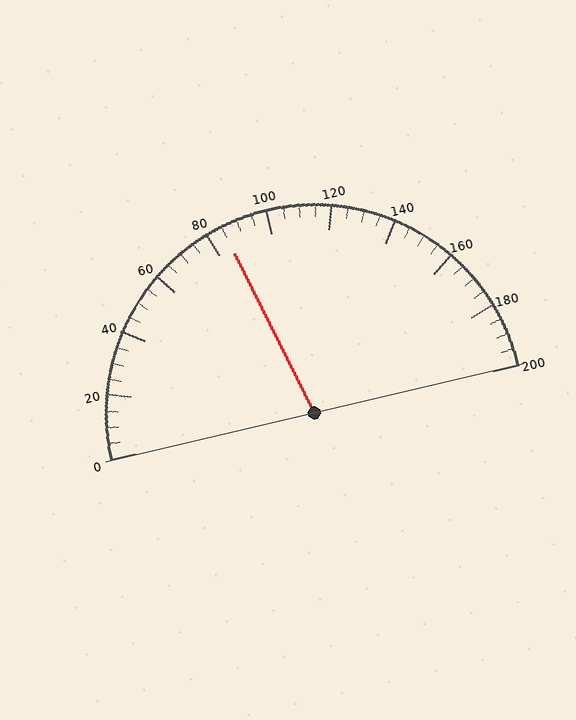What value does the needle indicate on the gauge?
The needle indicates approximately 85.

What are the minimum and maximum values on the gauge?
The gauge ranges from 0 to 200.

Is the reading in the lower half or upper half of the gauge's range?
The reading is in the lower half of the range (0 to 200).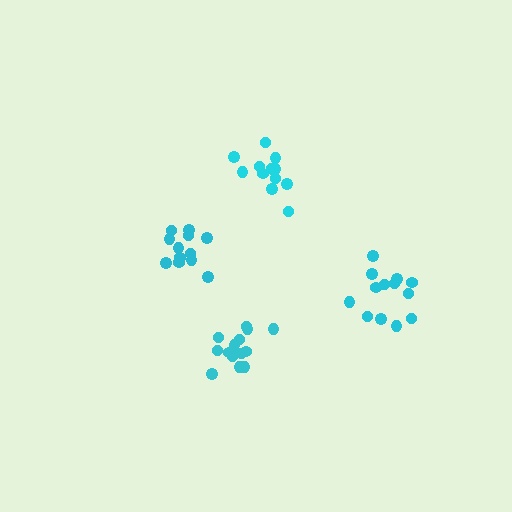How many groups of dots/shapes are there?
There are 4 groups.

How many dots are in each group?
Group 1: 15 dots, Group 2: 13 dots, Group 3: 13 dots, Group 4: 12 dots (53 total).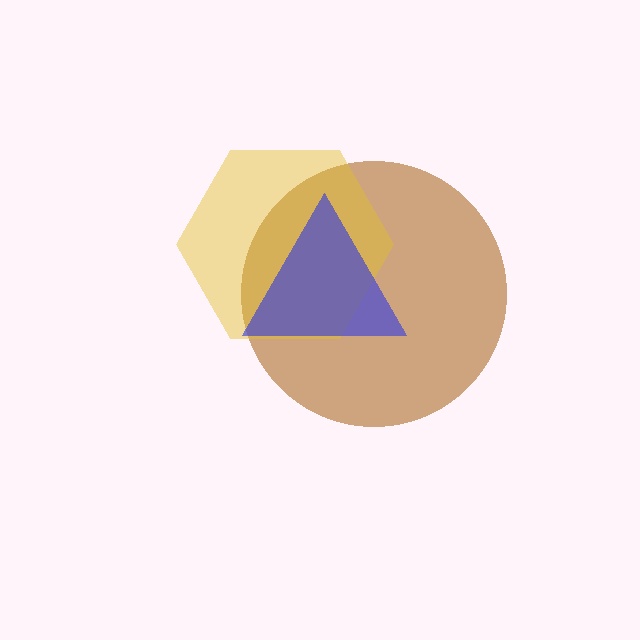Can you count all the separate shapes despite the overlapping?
Yes, there are 3 separate shapes.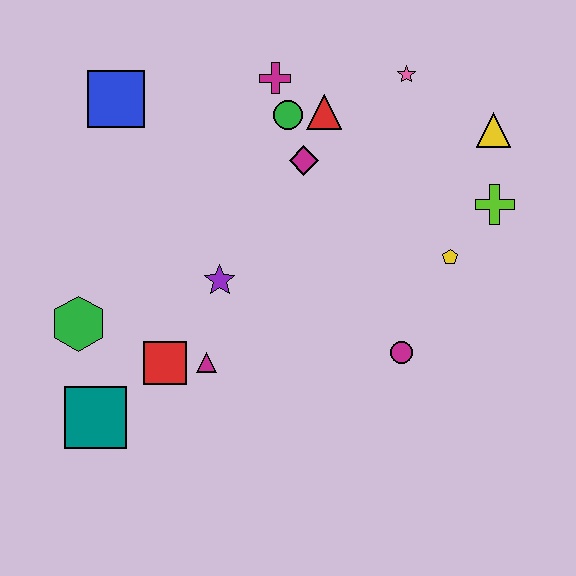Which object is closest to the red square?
The magenta triangle is closest to the red square.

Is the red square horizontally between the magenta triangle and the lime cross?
No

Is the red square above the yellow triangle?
No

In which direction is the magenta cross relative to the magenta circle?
The magenta cross is above the magenta circle.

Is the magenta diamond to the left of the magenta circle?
Yes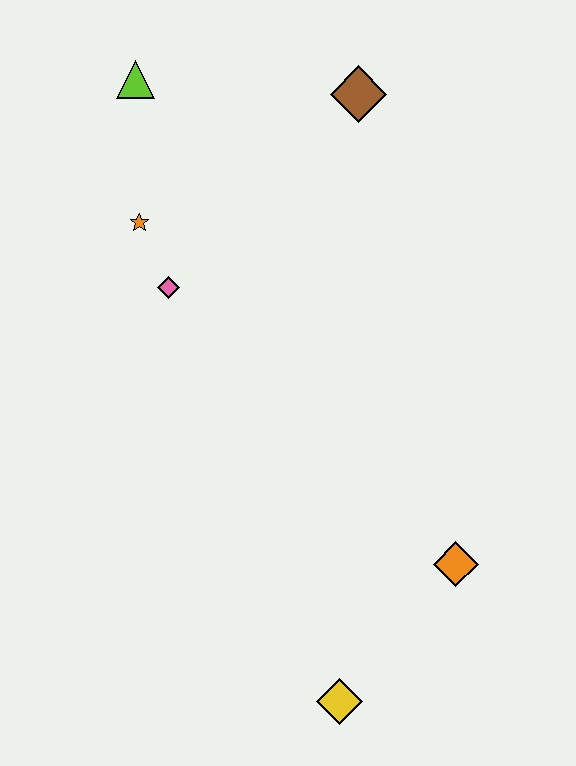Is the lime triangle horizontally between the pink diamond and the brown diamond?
No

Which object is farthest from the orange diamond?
The lime triangle is farthest from the orange diamond.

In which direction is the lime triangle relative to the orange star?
The lime triangle is above the orange star.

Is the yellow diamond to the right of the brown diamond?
No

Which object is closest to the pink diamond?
The orange star is closest to the pink diamond.